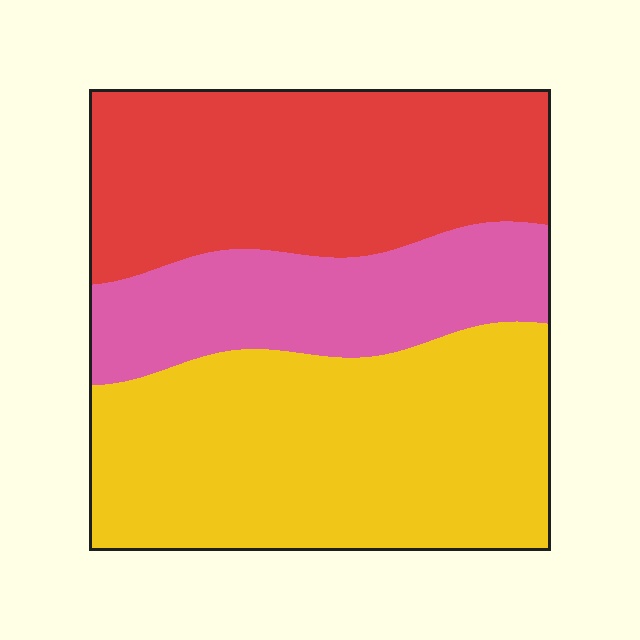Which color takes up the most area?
Yellow, at roughly 45%.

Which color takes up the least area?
Pink, at roughly 20%.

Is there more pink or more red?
Red.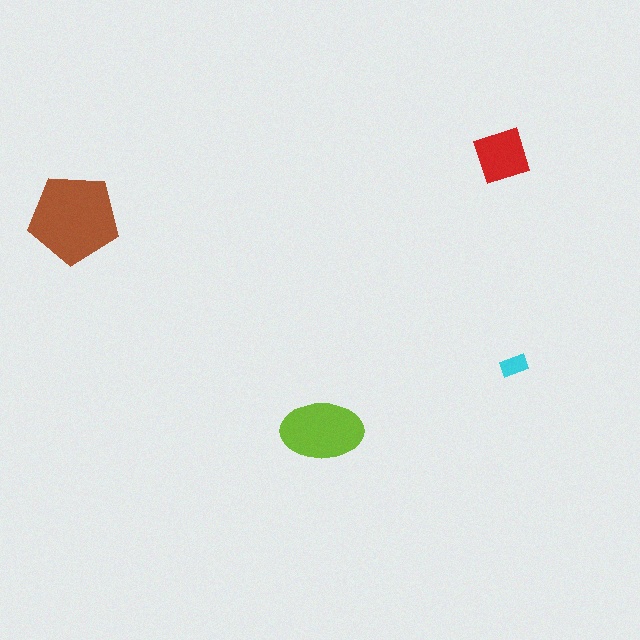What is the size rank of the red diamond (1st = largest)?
3rd.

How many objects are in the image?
There are 4 objects in the image.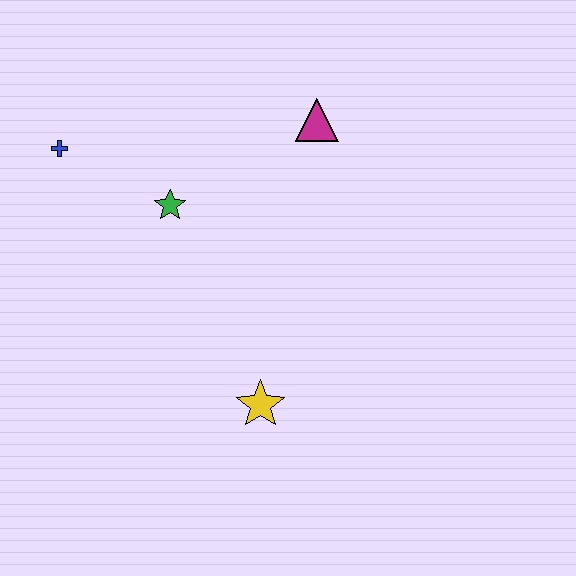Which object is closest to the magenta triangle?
The green star is closest to the magenta triangle.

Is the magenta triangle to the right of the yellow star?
Yes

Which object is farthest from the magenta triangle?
The yellow star is farthest from the magenta triangle.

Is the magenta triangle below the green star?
No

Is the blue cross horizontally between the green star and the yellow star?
No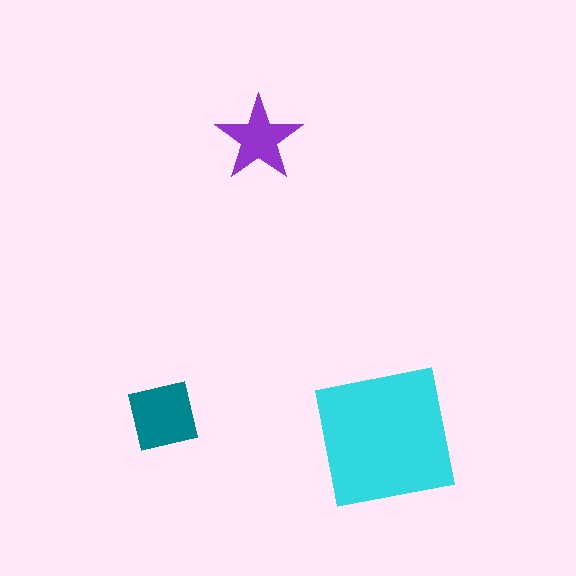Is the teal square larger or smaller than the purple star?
Larger.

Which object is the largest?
The cyan square.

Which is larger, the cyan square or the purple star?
The cyan square.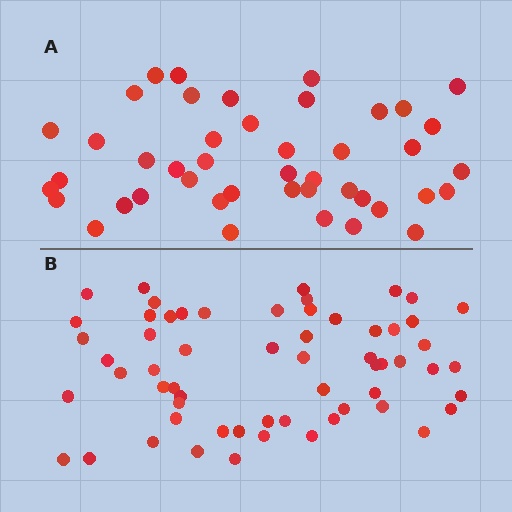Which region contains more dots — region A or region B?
Region B (the bottom region) has more dots.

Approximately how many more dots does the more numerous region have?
Region B has approximately 15 more dots than region A.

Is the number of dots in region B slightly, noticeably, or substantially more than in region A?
Region B has noticeably more, but not dramatically so. The ratio is roughly 1.4 to 1.